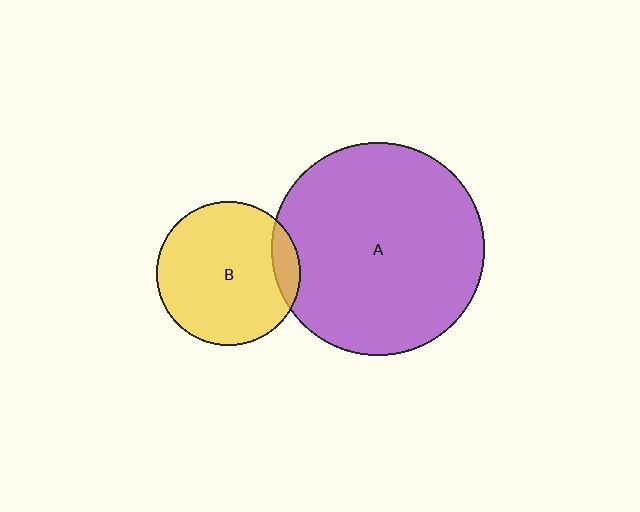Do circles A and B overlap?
Yes.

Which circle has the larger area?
Circle A (purple).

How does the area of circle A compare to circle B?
Approximately 2.2 times.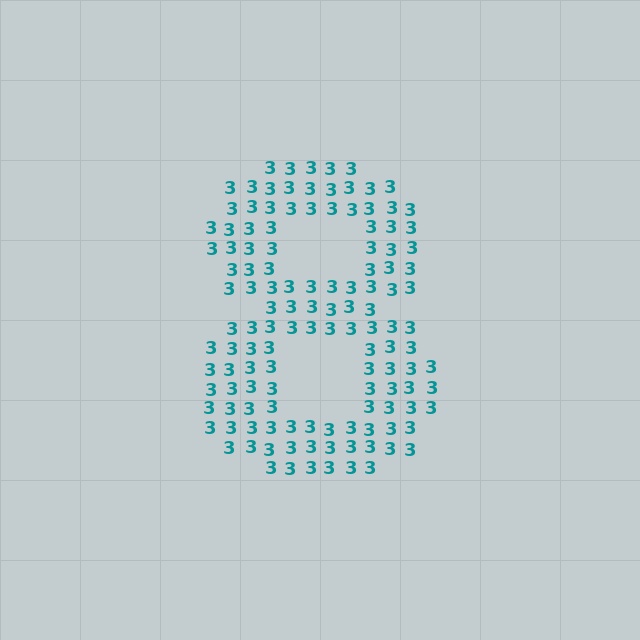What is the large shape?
The large shape is the digit 8.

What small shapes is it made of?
It is made of small digit 3's.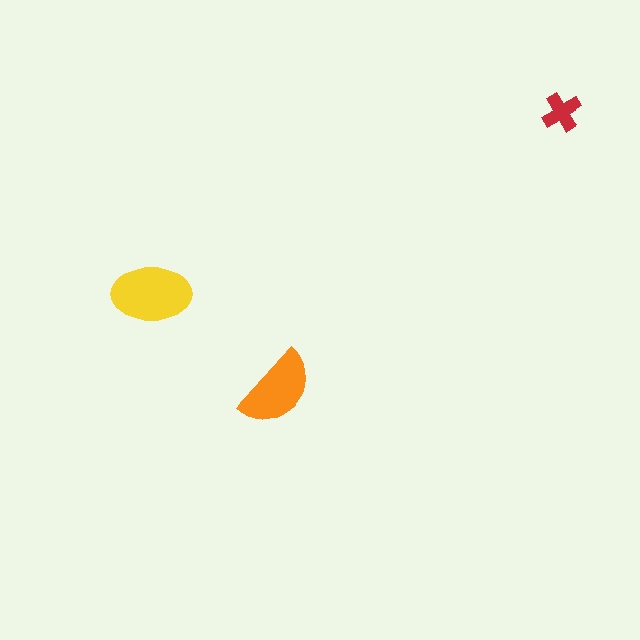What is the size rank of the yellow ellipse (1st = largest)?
1st.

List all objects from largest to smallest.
The yellow ellipse, the orange semicircle, the red cross.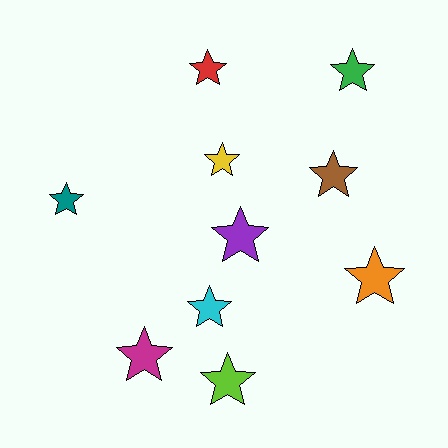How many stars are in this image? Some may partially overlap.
There are 10 stars.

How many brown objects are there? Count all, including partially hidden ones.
There is 1 brown object.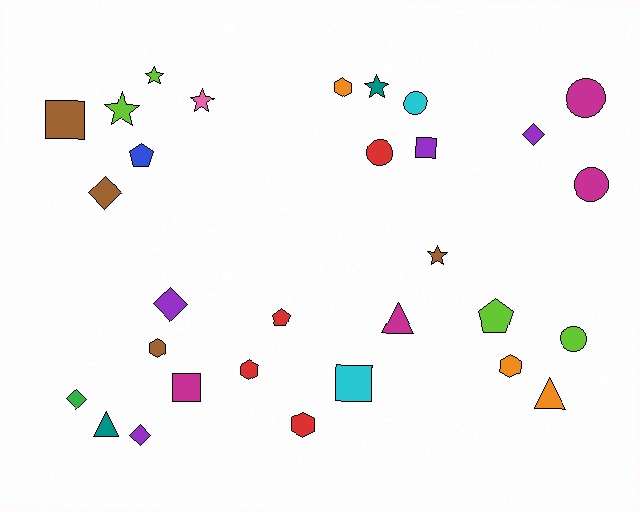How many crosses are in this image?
There are no crosses.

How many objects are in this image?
There are 30 objects.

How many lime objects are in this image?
There are 4 lime objects.